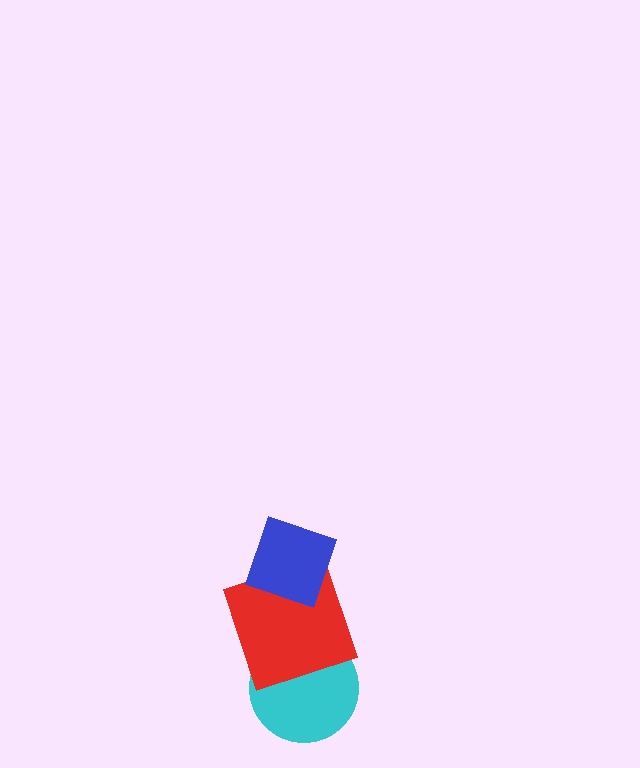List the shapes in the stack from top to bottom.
From top to bottom: the blue diamond, the red square, the cyan circle.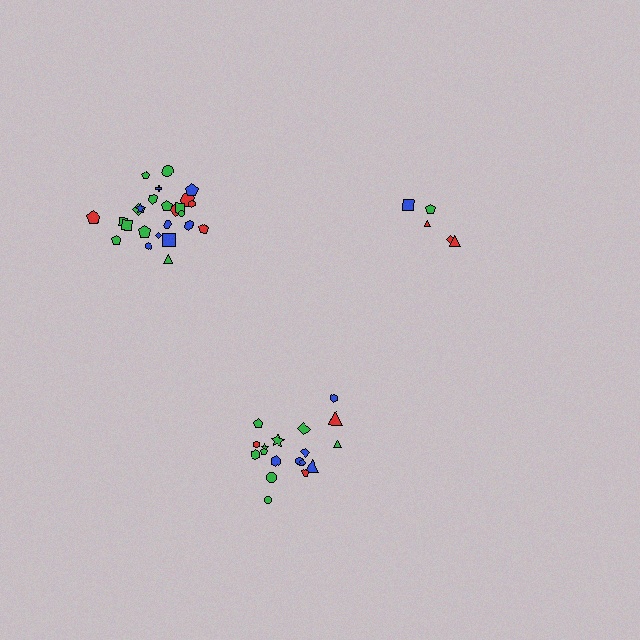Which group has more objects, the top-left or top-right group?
The top-left group.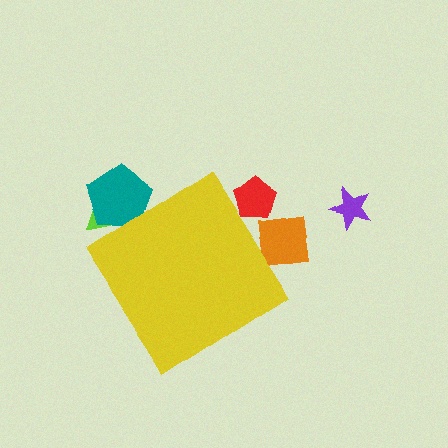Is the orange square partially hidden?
Yes, the orange square is partially hidden behind the yellow diamond.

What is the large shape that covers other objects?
A yellow diamond.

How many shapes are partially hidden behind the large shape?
4 shapes are partially hidden.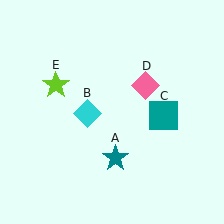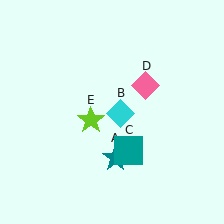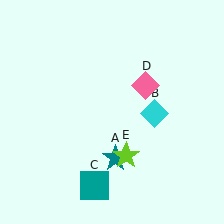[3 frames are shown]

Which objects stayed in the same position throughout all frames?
Teal star (object A) and pink diamond (object D) remained stationary.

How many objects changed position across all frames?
3 objects changed position: cyan diamond (object B), teal square (object C), lime star (object E).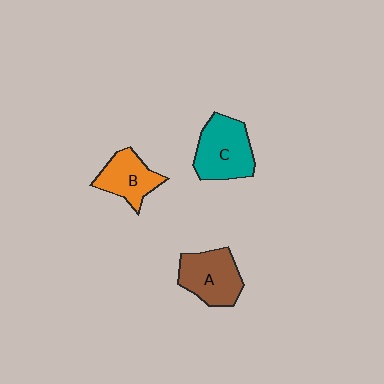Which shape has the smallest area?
Shape B (orange).